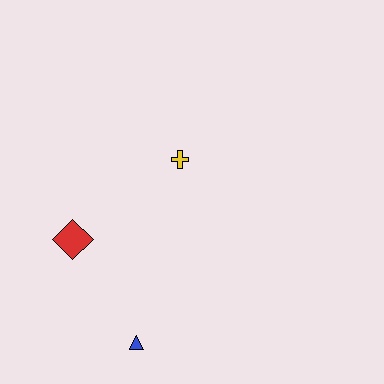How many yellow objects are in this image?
There is 1 yellow object.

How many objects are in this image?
There are 3 objects.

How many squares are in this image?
There are no squares.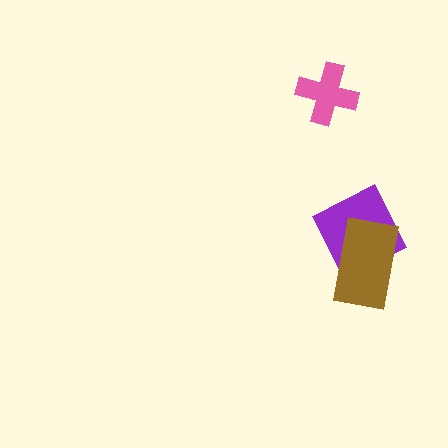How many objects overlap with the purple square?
1 object overlaps with the purple square.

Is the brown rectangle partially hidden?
No, no other shape covers it.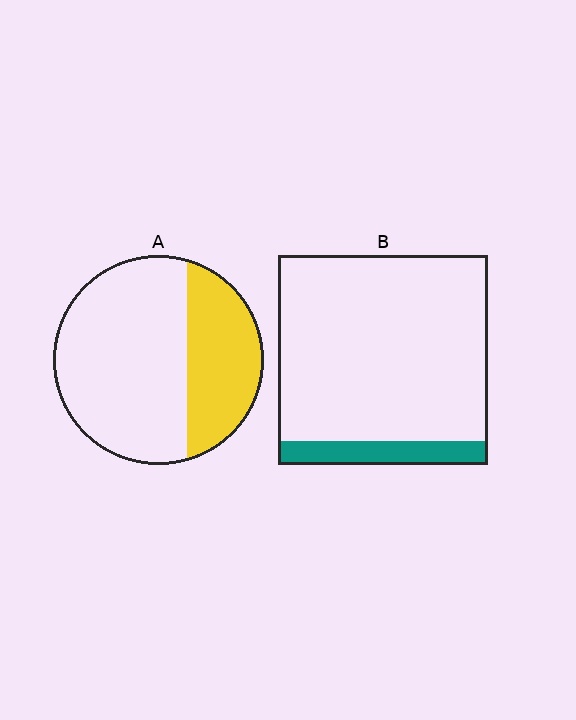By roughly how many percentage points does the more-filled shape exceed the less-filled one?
By roughly 20 percentage points (A over B).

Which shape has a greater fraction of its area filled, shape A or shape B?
Shape A.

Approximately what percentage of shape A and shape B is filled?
A is approximately 35% and B is approximately 10%.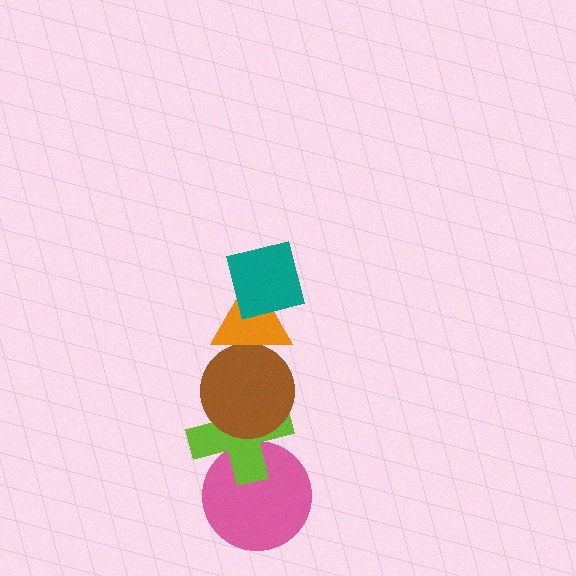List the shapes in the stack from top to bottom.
From top to bottom: the teal square, the orange triangle, the brown circle, the lime cross, the pink circle.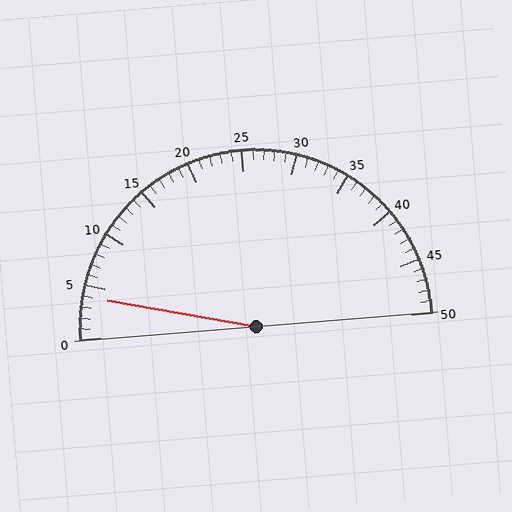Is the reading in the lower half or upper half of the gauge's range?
The reading is in the lower half of the range (0 to 50).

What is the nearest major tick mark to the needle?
The nearest major tick mark is 5.